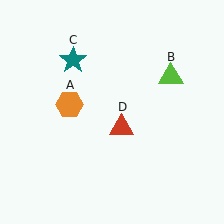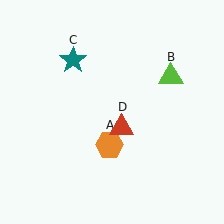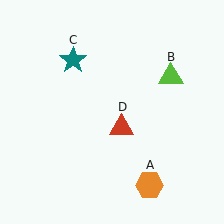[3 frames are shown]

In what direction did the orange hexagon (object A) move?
The orange hexagon (object A) moved down and to the right.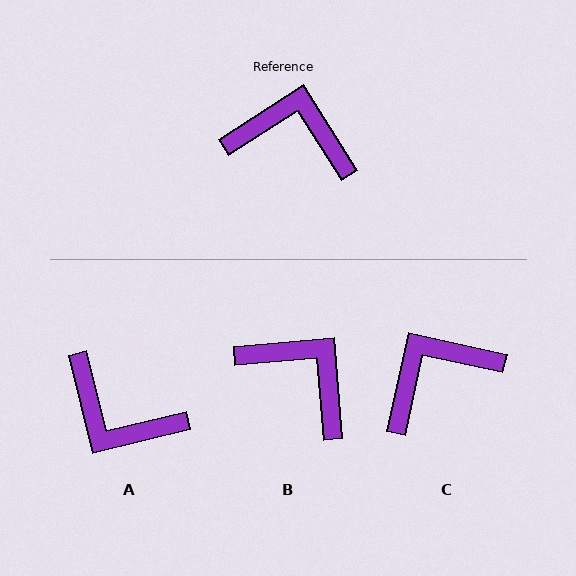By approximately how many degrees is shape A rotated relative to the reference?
Approximately 161 degrees counter-clockwise.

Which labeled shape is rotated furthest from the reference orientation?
A, about 161 degrees away.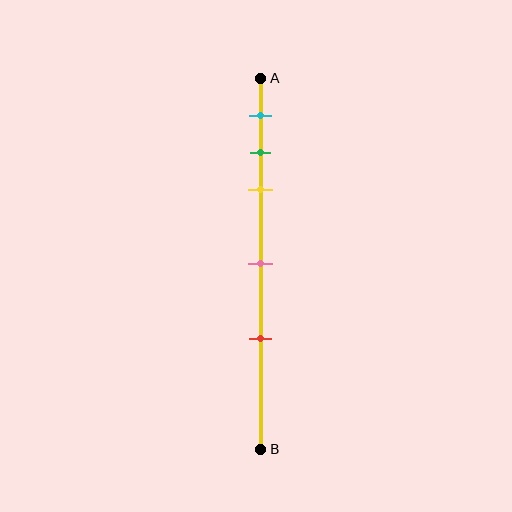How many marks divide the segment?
There are 5 marks dividing the segment.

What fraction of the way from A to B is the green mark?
The green mark is approximately 20% (0.2) of the way from A to B.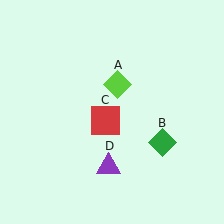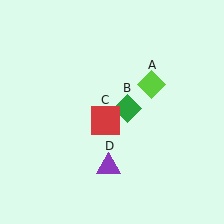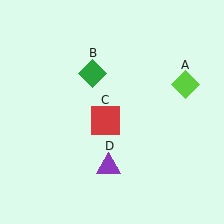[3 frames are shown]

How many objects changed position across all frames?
2 objects changed position: lime diamond (object A), green diamond (object B).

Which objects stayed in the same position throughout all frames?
Red square (object C) and purple triangle (object D) remained stationary.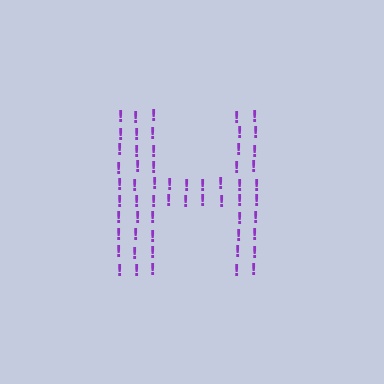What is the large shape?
The large shape is the letter H.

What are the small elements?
The small elements are exclamation marks.